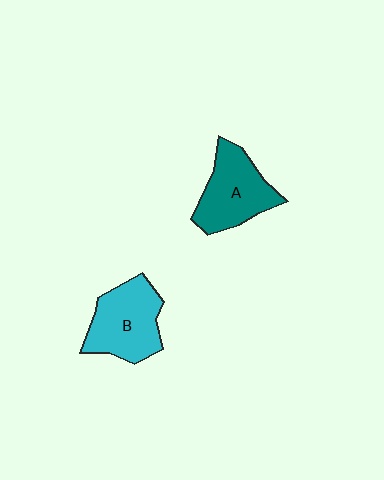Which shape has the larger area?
Shape B (cyan).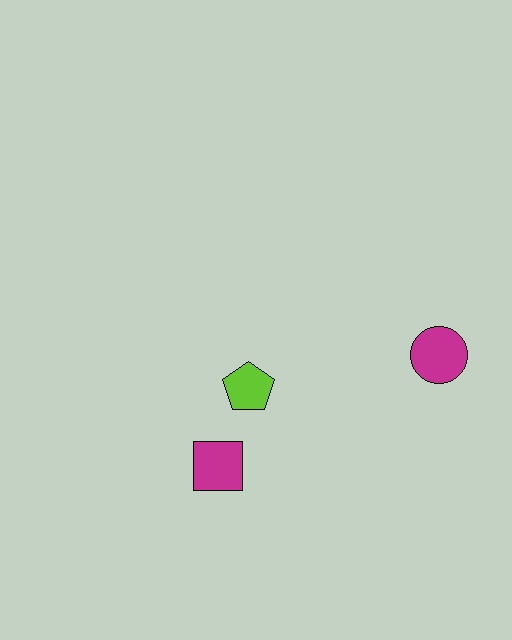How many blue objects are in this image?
There are no blue objects.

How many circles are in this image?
There is 1 circle.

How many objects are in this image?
There are 3 objects.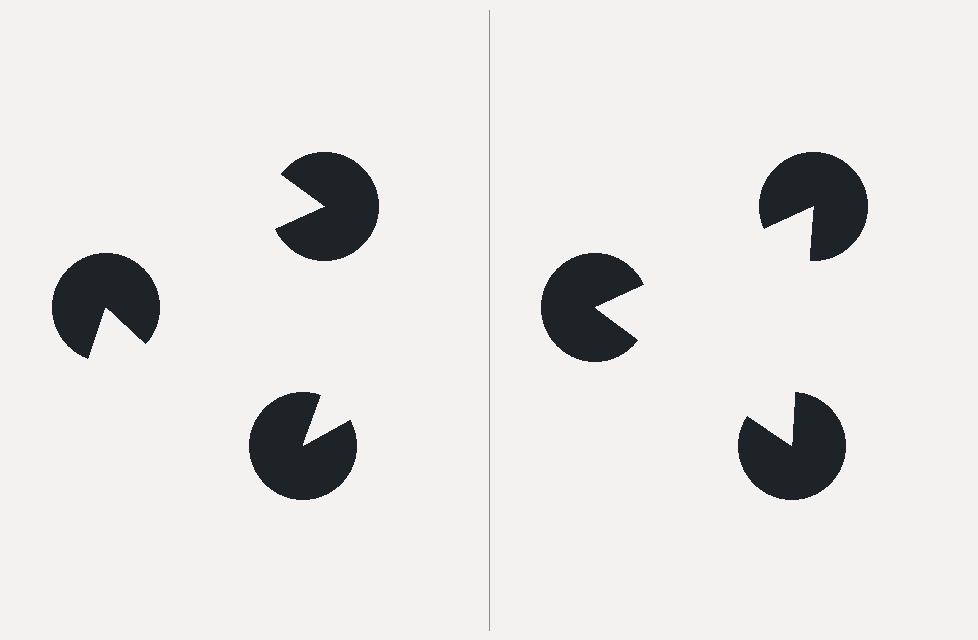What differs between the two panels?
The pac-man discs are positioned identically on both sides; only the wedge orientations differ. On the right they align to a triangle; on the left they are misaligned.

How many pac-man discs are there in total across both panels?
6 — 3 on each side.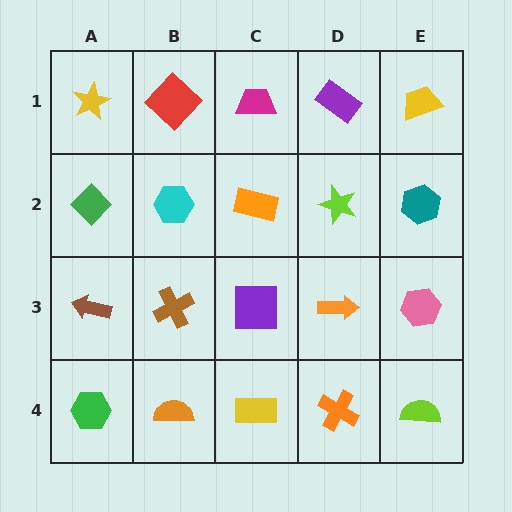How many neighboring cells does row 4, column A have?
2.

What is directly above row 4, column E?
A pink hexagon.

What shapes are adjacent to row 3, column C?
An orange rectangle (row 2, column C), a yellow rectangle (row 4, column C), a brown cross (row 3, column B), an orange arrow (row 3, column D).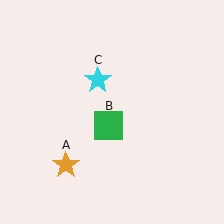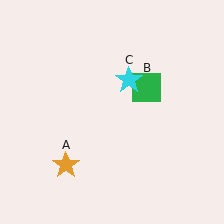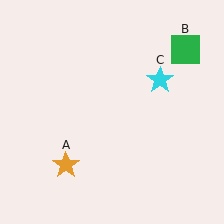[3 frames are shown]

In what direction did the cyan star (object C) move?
The cyan star (object C) moved right.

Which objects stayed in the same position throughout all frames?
Orange star (object A) remained stationary.